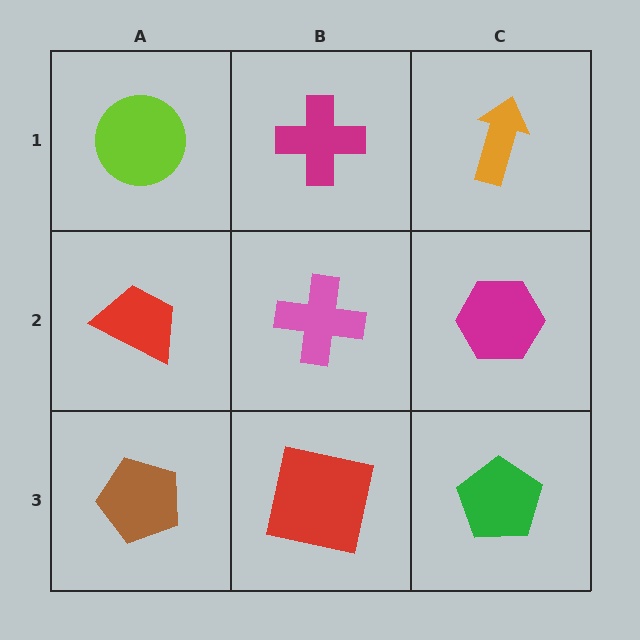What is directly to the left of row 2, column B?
A red trapezoid.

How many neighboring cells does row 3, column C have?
2.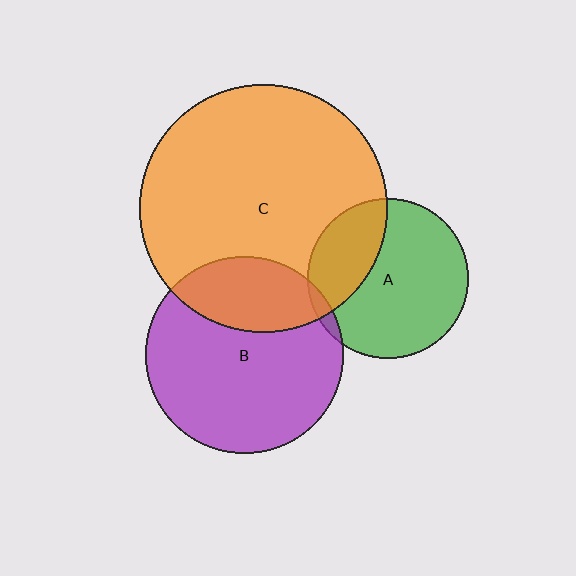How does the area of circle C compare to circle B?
Approximately 1.6 times.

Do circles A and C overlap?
Yes.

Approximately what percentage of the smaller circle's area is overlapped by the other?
Approximately 30%.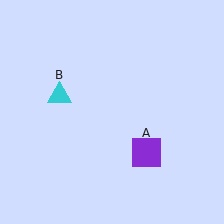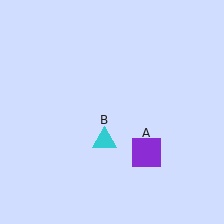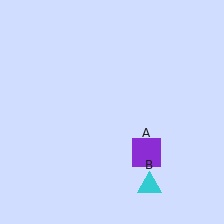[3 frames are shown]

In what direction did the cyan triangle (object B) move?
The cyan triangle (object B) moved down and to the right.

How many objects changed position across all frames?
1 object changed position: cyan triangle (object B).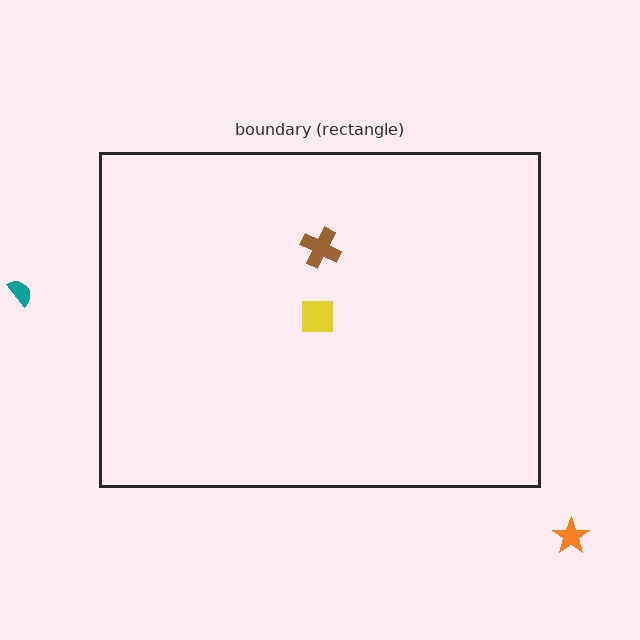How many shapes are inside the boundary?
2 inside, 2 outside.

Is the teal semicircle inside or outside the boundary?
Outside.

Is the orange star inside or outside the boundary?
Outside.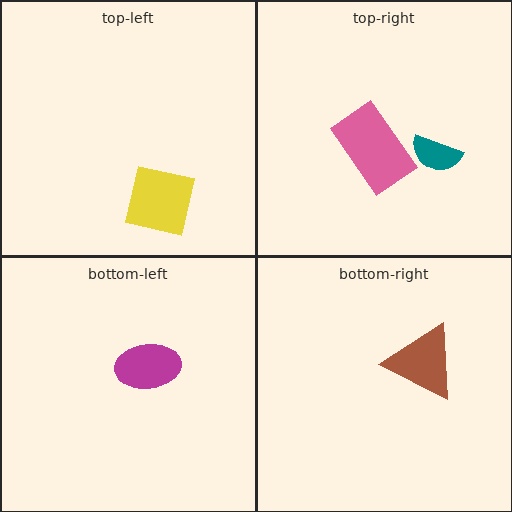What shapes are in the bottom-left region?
The magenta ellipse.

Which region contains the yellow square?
The top-left region.